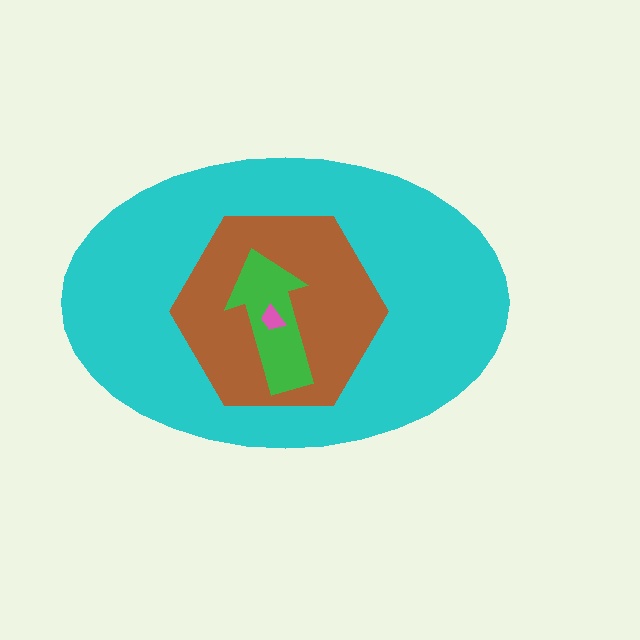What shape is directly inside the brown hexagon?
The green arrow.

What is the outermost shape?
The cyan ellipse.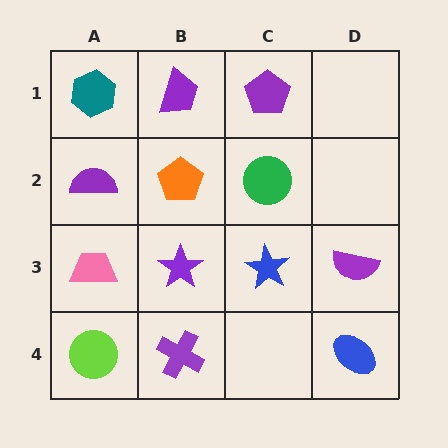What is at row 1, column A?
A teal hexagon.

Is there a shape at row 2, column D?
No, that cell is empty.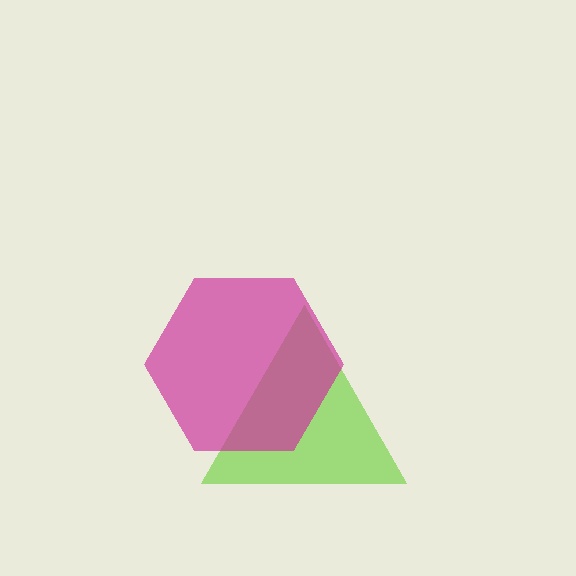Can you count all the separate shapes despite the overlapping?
Yes, there are 2 separate shapes.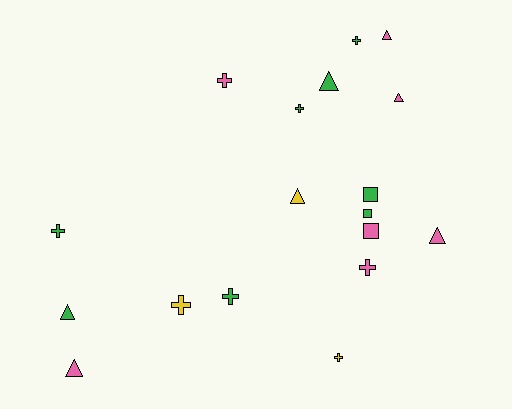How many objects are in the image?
There are 18 objects.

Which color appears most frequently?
Green, with 8 objects.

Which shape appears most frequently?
Cross, with 8 objects.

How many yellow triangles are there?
There is 1 yellow triangle.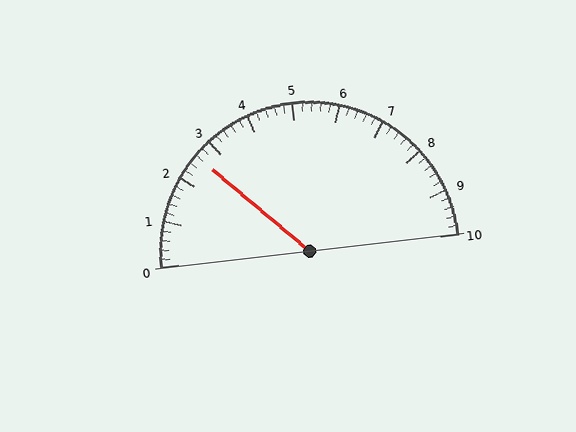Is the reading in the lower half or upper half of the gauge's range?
The reading is in the lower half of the range (0 to 10).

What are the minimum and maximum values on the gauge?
The gauge ranges from 0 to 10.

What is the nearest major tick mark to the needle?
The nearest major tick mark is 3.